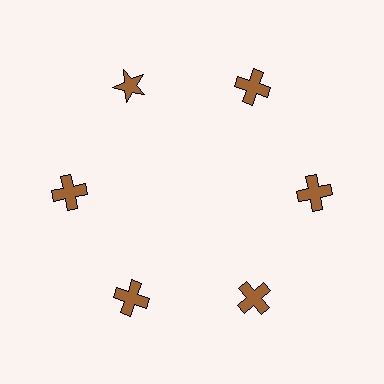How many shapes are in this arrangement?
There are 6 shapes arranged in a ring pattern.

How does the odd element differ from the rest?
It has a different shape: star instead of cross.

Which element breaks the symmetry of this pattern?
The brown star at roughly the 11 o'clock position breaks the symmetry. All other shapes are brown crosses.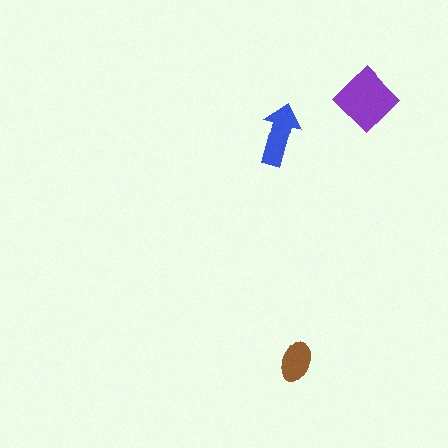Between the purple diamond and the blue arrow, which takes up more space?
The purple diamond.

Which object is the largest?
The purple diamond.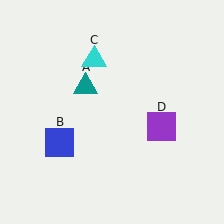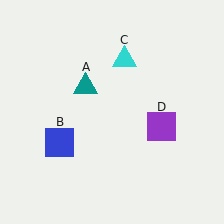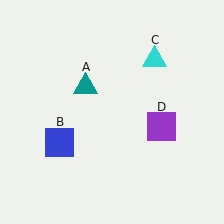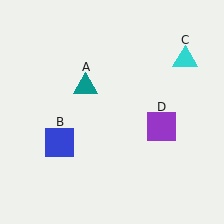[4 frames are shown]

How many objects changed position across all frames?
1 object changed position: cyan triangle (object C).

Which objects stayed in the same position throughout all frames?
Teal triangle (object A) and blue square (object B) and purple square (object D) remained stationary.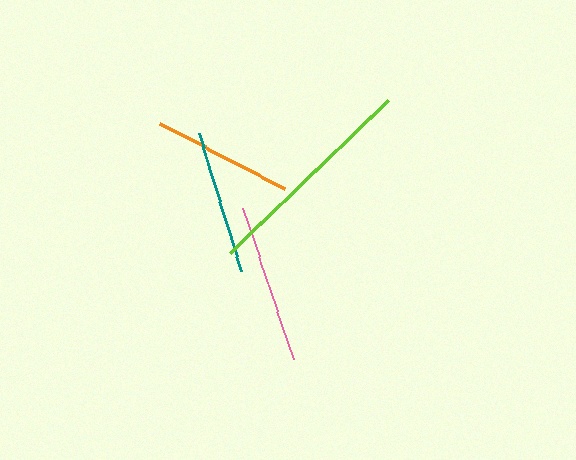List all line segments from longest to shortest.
From longest to shortest: lime, pink, teal, orange.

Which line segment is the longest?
The lime line is the longest at approximately 220 pixels.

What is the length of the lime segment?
The lime segment is approximately 220 pixels long.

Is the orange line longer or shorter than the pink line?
The pink line is longer than the orange line.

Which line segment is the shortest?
The orange line is the shortest at approximately 140 pixels.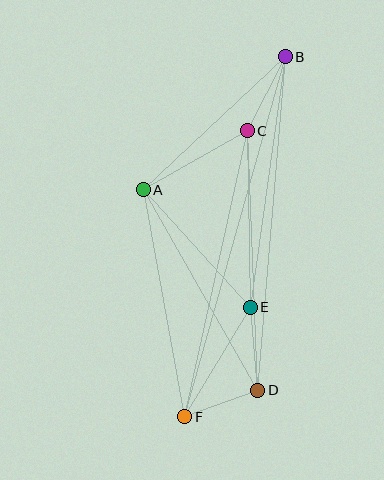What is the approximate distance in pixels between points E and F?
The distance between E and F is approximately 128 pixels.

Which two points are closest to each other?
Points D and F are closest to each other.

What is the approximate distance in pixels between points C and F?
The distance between C and F is approximately 293 pixels.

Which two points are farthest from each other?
Points B and F are farthest from each other.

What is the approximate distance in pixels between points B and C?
The distance between B and C is approximately 83 pixels.